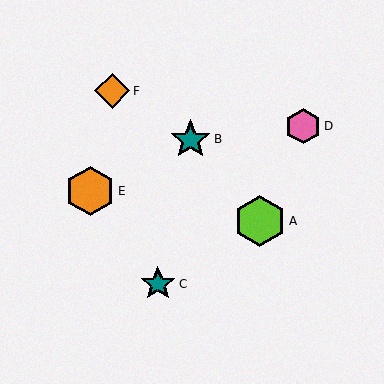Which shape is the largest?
The lime hexagon (labeled A) is the largest.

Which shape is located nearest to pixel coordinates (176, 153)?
The teal star (labeled B) at (191, 139) is nearest to that location.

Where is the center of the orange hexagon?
The center of the orange hexagon is at (90, 191).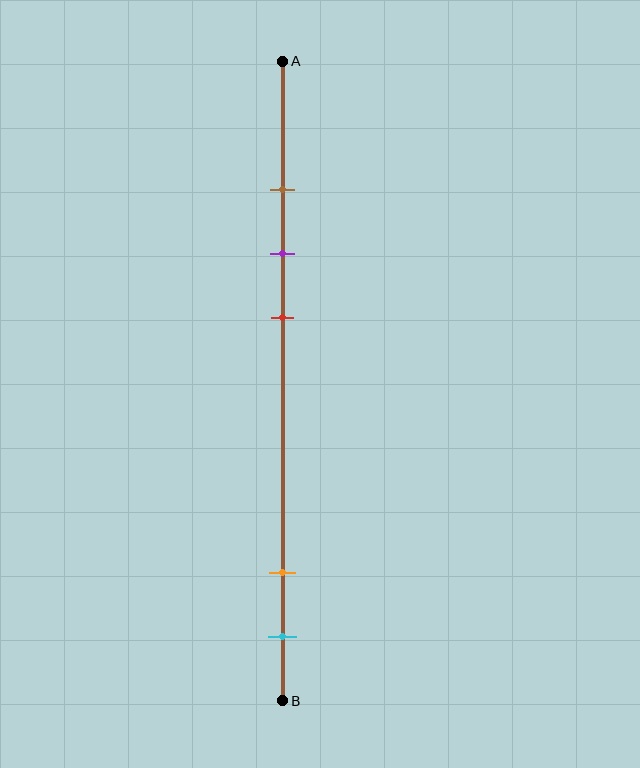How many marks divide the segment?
There are 5 marks dividing the segment.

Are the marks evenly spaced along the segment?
No, the marks are not evenly spaced.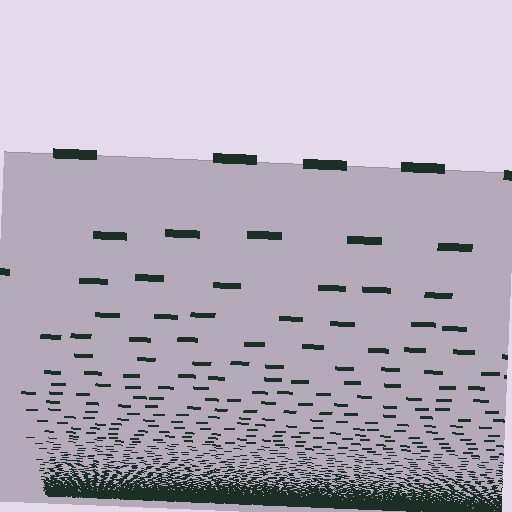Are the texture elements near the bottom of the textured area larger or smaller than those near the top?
Smaller. The gradient is inverted — elements near the bottom are smaller and denser.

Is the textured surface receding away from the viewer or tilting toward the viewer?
The surface appears to tilt toward the viewer. Texture elements get larger and sparser toward the top.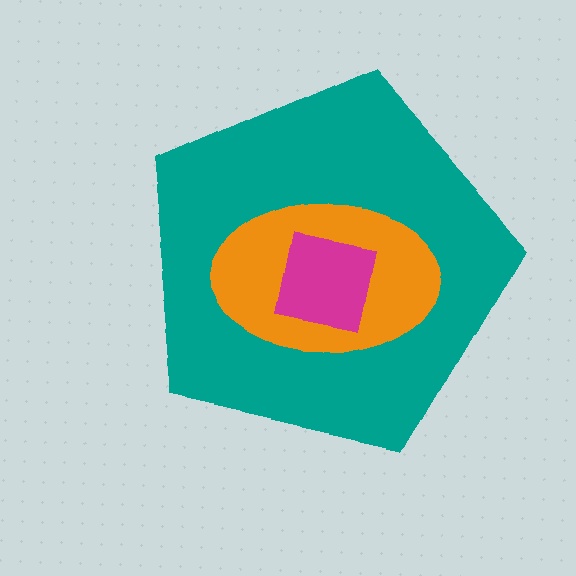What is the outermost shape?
The teal pentagon.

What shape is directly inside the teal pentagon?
The orange ellipse.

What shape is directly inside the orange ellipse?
The magenta square.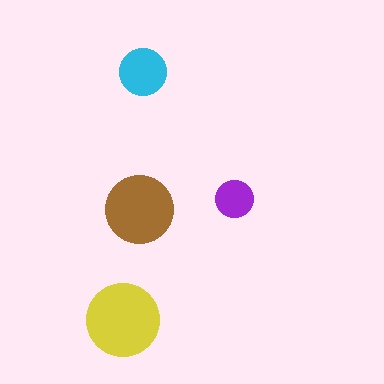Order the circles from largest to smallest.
the yellow one, the brown one, the cyan one, the purple one.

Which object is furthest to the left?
The yellow circle is leftmost.